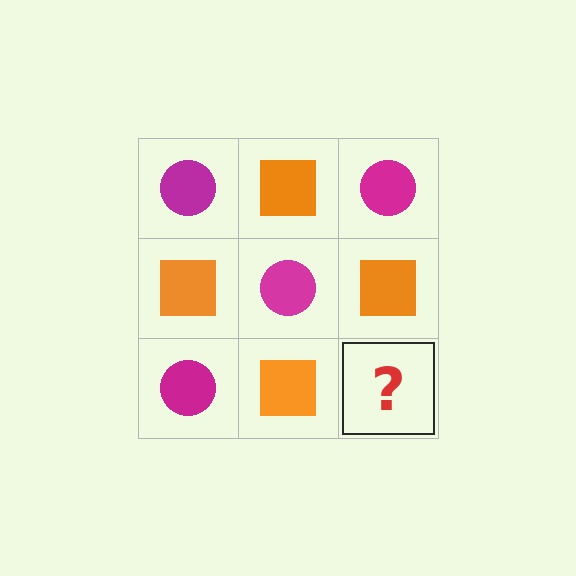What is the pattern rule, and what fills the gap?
The rule is that it alternates magenta circle and orange square in a checkerboard pattern. The gap should be filled with a magenta circle.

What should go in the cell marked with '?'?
The missing cell should contain a magenta circle.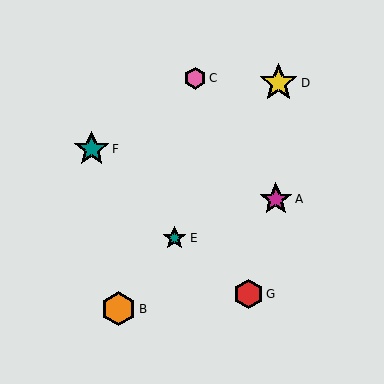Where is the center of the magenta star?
The center of the magenta star is at (276, 199).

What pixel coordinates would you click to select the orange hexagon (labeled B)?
Click at (119, 309) to select the orange hexagon B.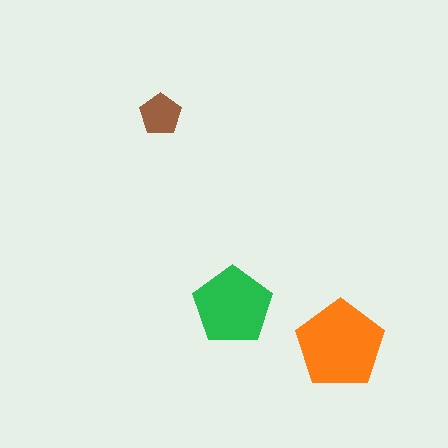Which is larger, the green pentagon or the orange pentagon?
The orange one.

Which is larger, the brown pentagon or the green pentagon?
The green one.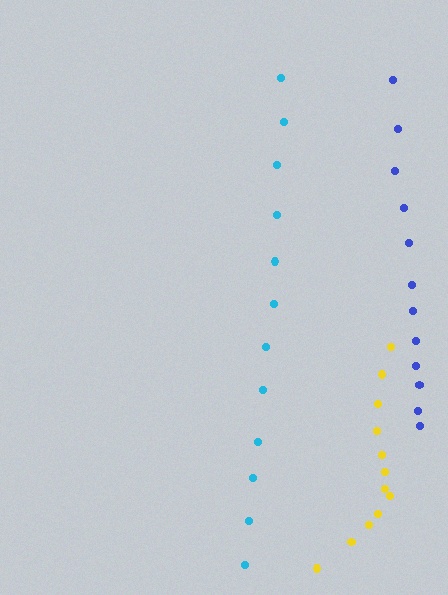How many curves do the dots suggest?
There are 3 distinct paths.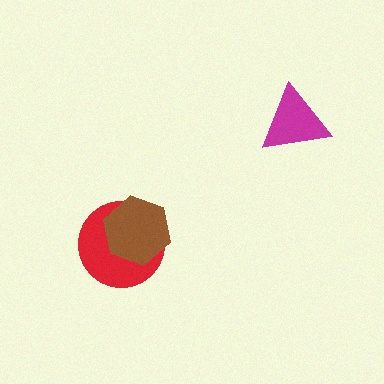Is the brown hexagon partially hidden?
No, no other shape covers it.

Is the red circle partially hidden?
Yes, it is partially covered by another shape.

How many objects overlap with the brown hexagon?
1 object overlaps with the brown hexagon.